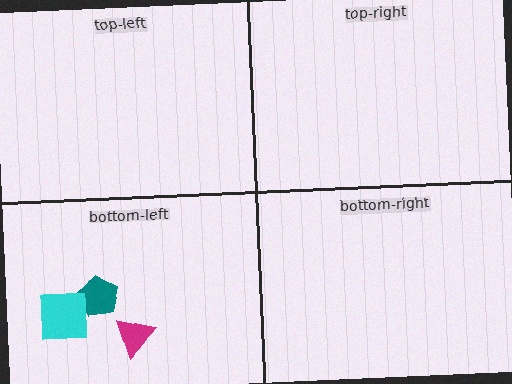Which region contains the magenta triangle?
The bottom-left region.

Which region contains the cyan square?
The bottom-left region.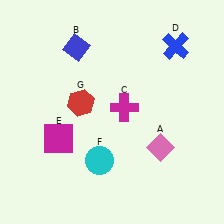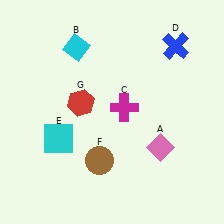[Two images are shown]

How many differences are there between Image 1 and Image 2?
There are 3 differences between the two images.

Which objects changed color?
B changed from blue to cyan. E changed from magenta to cyan. F changed from cyan to brown.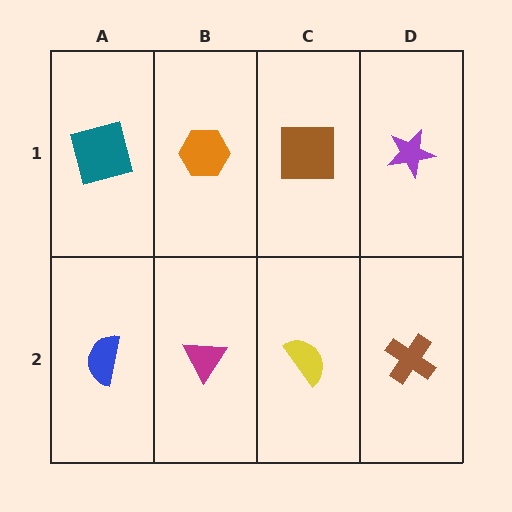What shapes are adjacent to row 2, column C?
A brown square (row 1, column C), a magenta triangle (row 2, column B), a brown cross (row 2, column D).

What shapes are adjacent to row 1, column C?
A yellow semicircle (row 2, column C), an orange hexagon (row 1, column B), a purple star (row 1, column D).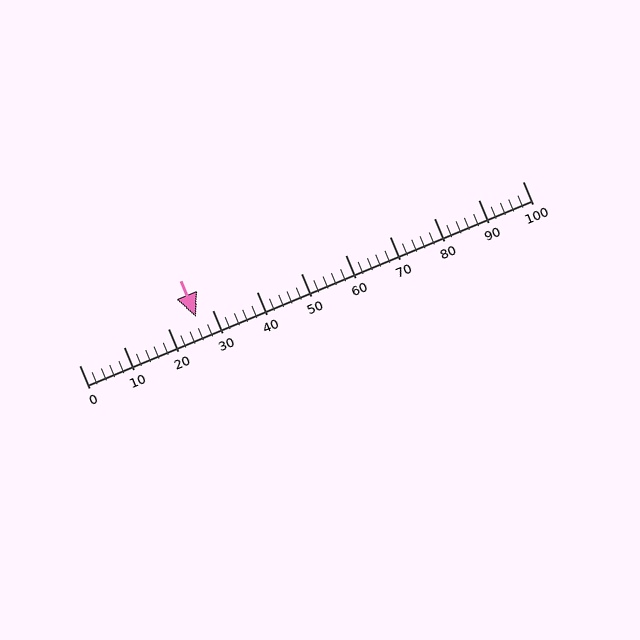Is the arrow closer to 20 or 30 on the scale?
The arrow is closer to 30.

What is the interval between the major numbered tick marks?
The major tick marks are spaced 10 units apart.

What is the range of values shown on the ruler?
The ruler shows values from 0 to 100.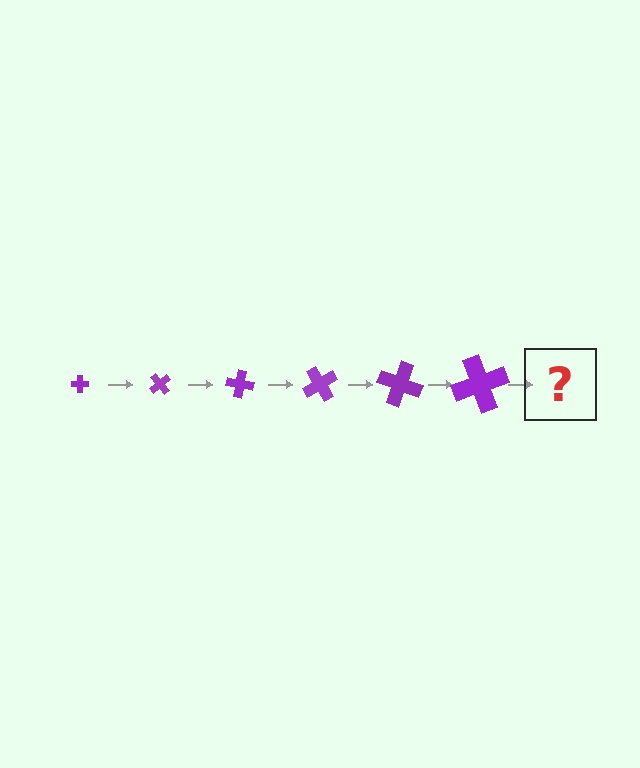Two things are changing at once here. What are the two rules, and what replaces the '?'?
The two rules are that the cross grows larger each step and it rotates 50 degrees each step. The '?' should be a cross, larger than the previous one and rotated 300 degrees from the start.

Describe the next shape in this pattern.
It should be a cross, larger than the previous one and rotated 300 degrees from the start.